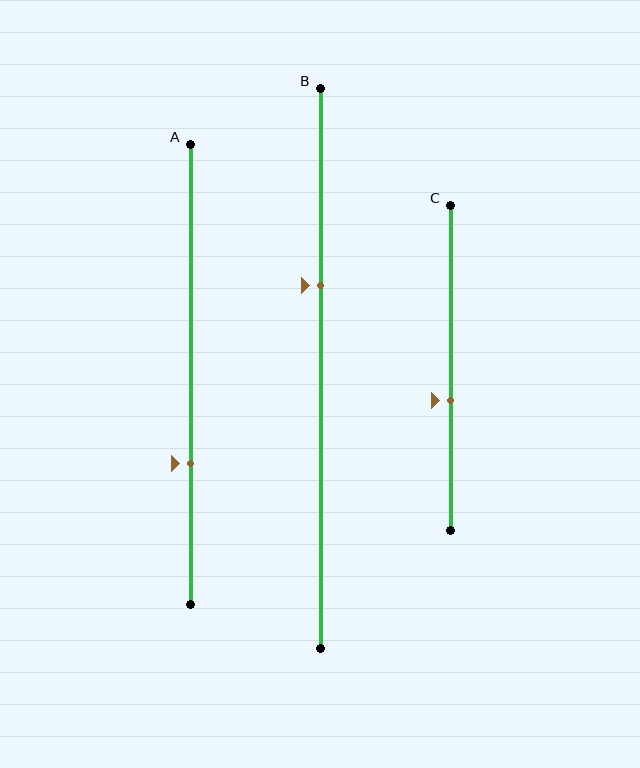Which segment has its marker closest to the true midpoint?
Segment C has its marker closest to the true midpoint.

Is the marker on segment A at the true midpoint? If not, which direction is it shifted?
No, the marker on segment A is shifted downward by about 19% of the segment length.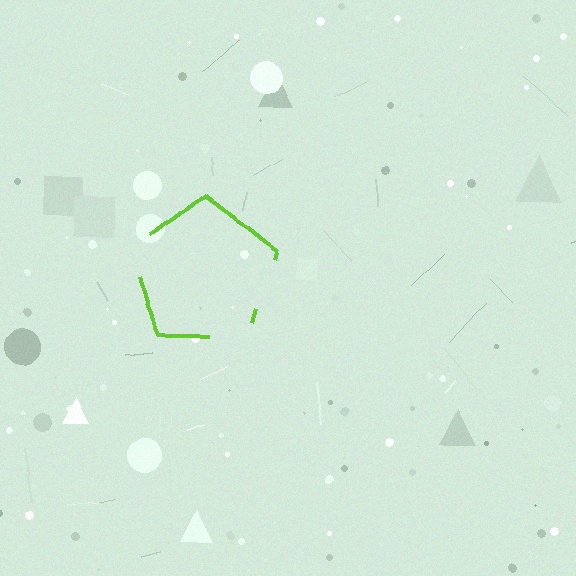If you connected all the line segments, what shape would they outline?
They would outline a pentagon.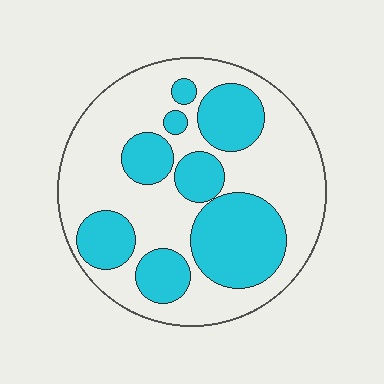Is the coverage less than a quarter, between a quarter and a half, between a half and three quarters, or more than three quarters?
Between a quarter and a half.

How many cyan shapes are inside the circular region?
8.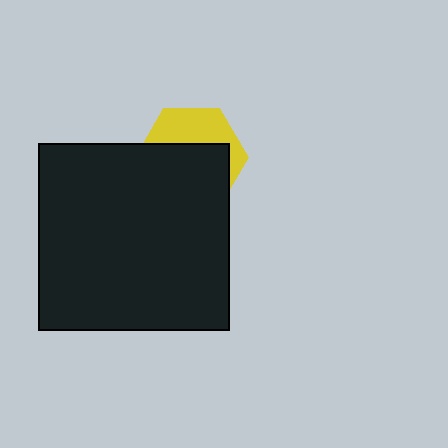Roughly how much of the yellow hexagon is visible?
A small part of it is visible (roughly 39%).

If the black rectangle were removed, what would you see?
You would see the complete yellow hexagon.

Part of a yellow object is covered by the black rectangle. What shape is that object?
It is a hexagon.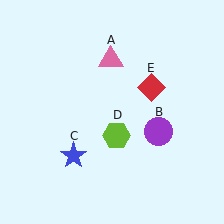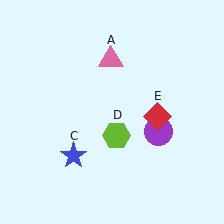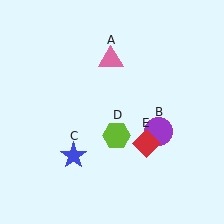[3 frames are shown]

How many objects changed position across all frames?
1 object changed position: red diamond (object E).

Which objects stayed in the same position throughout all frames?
Pink triangle (object A) and purple circle (object B) and blue star (object C) and lime hexagon (object D) remained stationary.